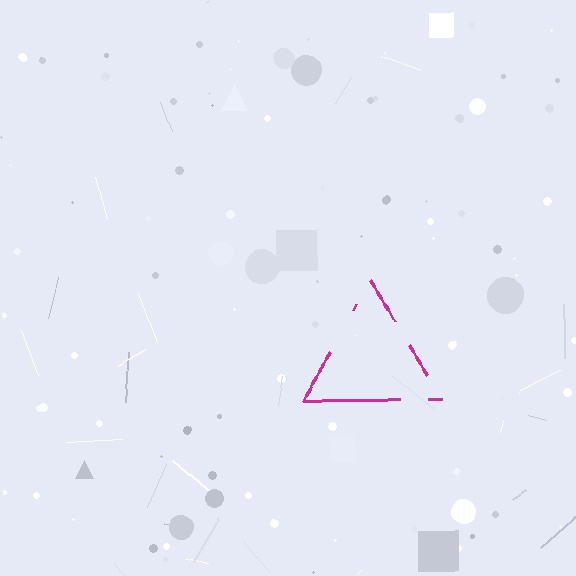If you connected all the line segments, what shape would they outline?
They would outline a triangle.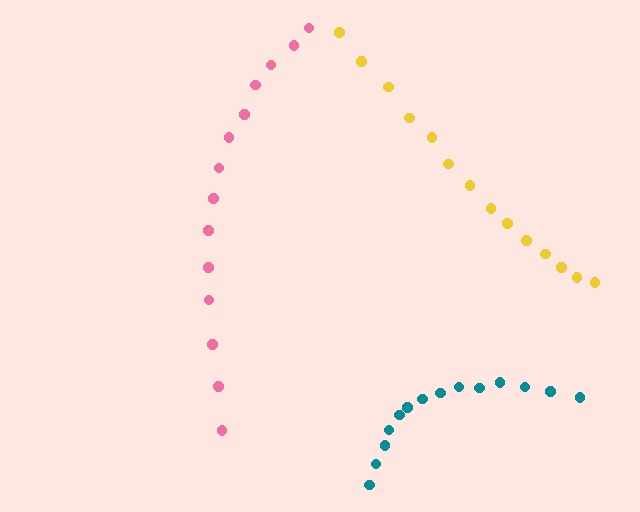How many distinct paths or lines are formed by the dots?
There are 3 distinct paths.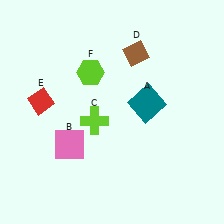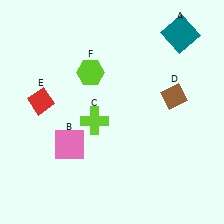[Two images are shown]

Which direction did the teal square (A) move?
The teal square (A) moved up.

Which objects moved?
The objects that moved are: the teal square (A), the brown diamond (D).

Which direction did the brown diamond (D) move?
The brown diamond (D) moved down.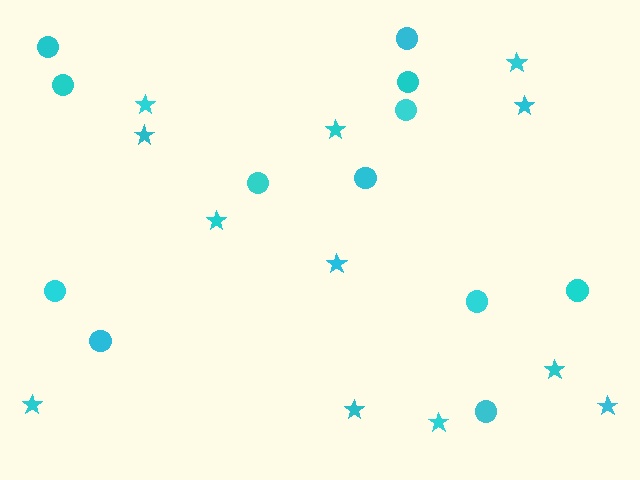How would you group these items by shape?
There are 2 groups: one group of circles (12) and one group of stars (12).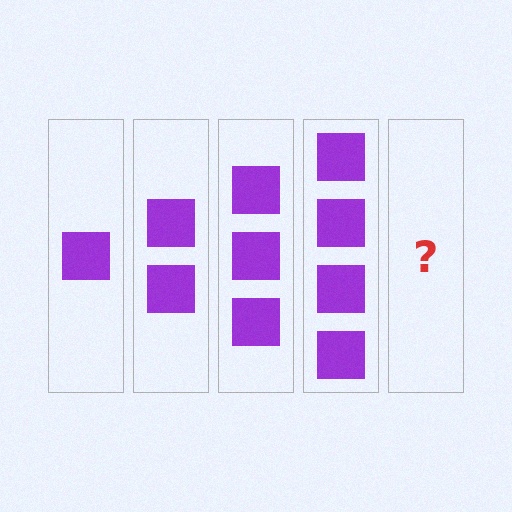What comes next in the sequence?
The next element should be 5 squares.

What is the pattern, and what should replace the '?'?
The pattern is that each step adds one more square. The '?' should be 5 squares.